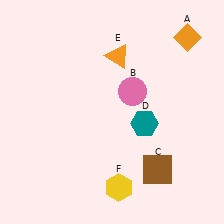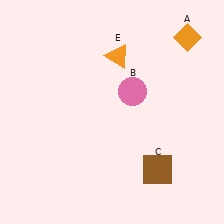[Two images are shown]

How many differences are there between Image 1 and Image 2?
There are 2 differences between the two images.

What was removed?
The teal hexagon (D), the yellow hexagon (F) were removed in Image 2.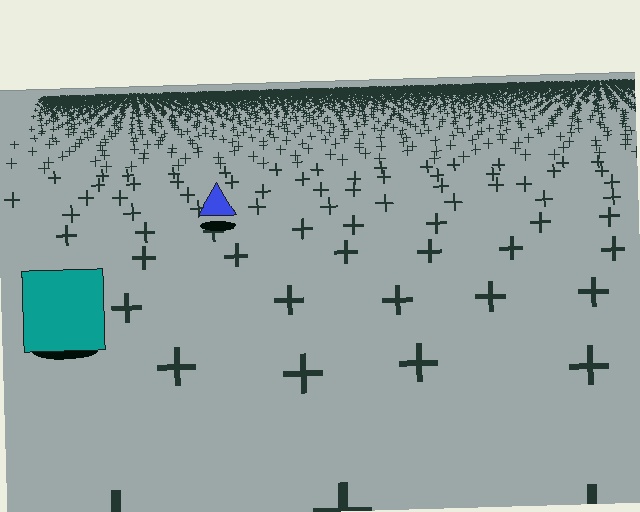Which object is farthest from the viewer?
The blue triangle is farthest from the viewer. It appears smaller and the ground texture around it is denser.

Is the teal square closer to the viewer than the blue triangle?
Yes. The teal square is closer — you can tell from the texture gradient: the ground texture is coarser near it.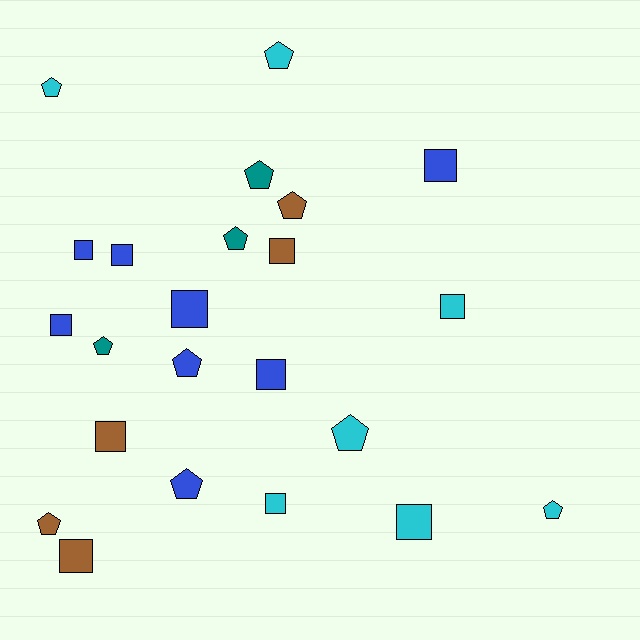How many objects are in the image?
There are 23 objects.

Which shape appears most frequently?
Square, with 12 objects.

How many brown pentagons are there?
There are 2 brown pentagons.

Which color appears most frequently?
Blue, with 8 objects.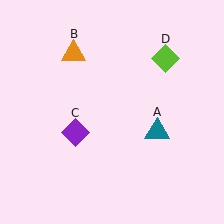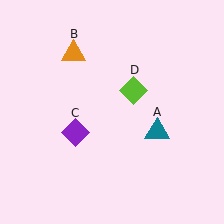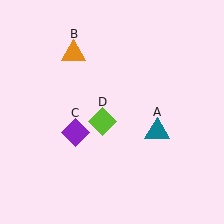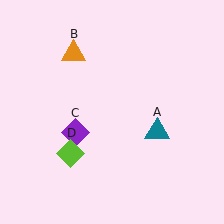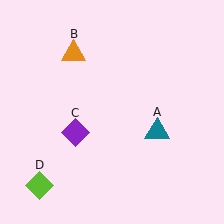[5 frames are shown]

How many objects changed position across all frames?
1 object changed position: lime diamond (object D).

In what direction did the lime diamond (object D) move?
The lime diamond (object D) moved down and to the left.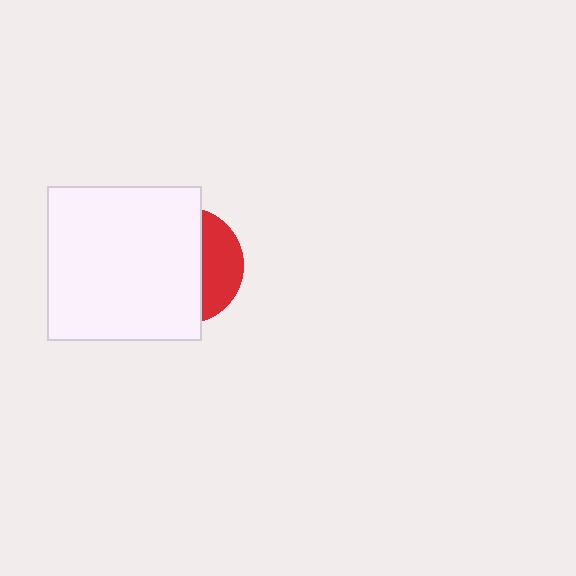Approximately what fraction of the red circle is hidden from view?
Roughly 67% of the red circle is hidden behind the white square.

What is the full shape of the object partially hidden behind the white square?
The partially hidden object is a red circle.